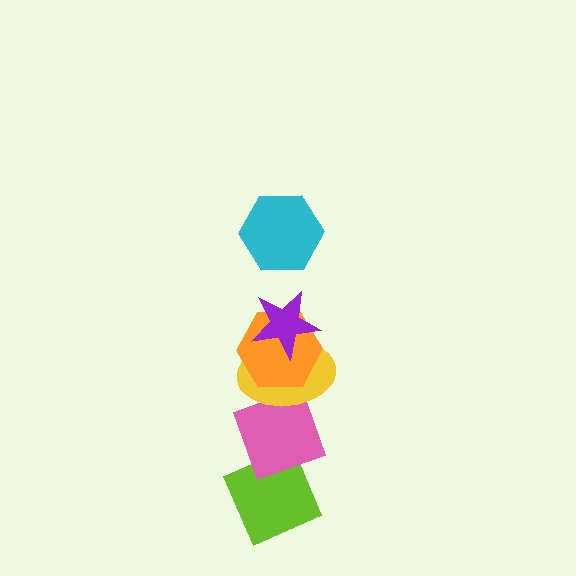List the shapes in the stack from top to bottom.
From top to bottom: the cyan hexagon, the purple star, the orange hexagon, the yellow ellipse, the pink diamond, the lime diamond.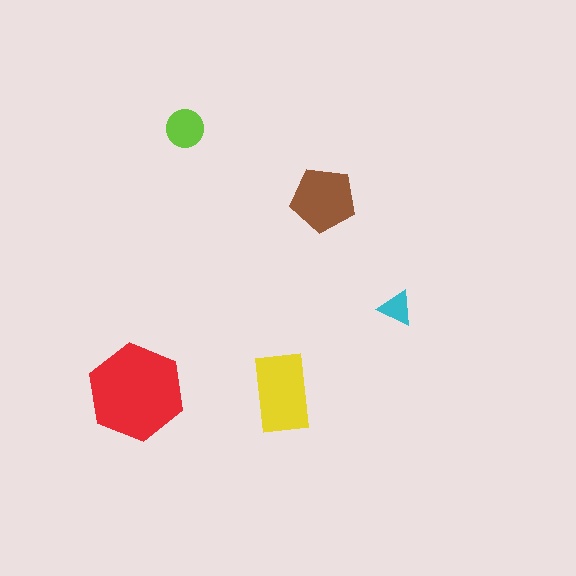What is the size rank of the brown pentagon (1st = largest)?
3rd.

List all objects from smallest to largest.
The cyan triangle, the lime circle, the brown pentagon, the yellow rectangle, the red hexagon.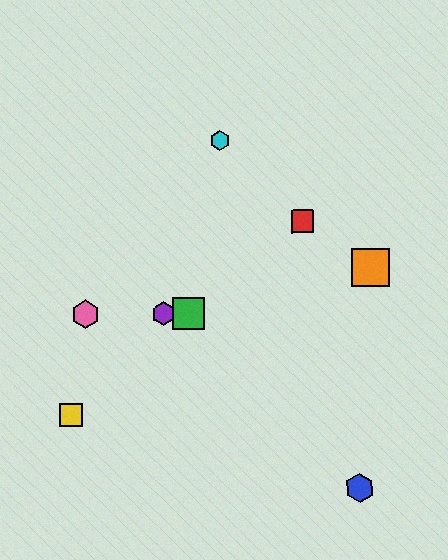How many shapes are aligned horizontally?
3 shapes (the green square, the purple hexagon, the pink hexagon) are aligned horizontally.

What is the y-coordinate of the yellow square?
The yellow square is at y≈415.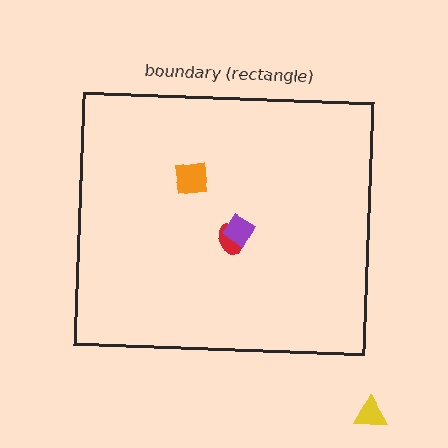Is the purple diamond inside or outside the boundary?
Inside.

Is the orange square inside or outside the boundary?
Inside.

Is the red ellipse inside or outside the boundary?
Inside.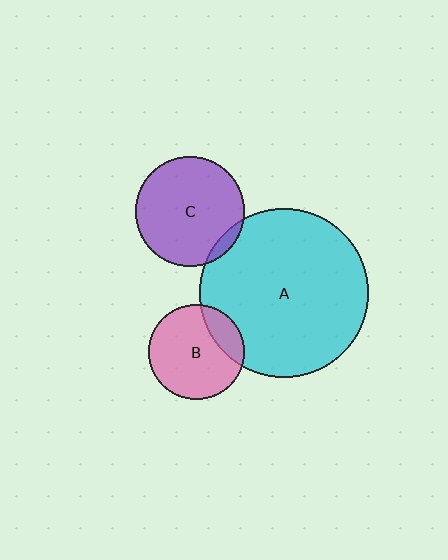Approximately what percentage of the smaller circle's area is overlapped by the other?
Approximately 20%.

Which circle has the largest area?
Circle A (cyan).